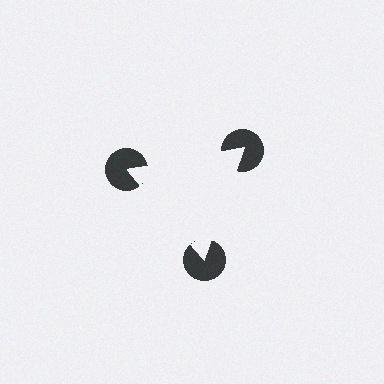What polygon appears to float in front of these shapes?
An illusory triangle — its edges are inferred from the aligned wedge cuts in the pac-man discs, not physically drawn.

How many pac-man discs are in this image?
There are 3 — one at each vertex of the illusory triangle.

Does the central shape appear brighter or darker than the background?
It typically appears slightly brighter than the background, even though no actual brightness change is drawn.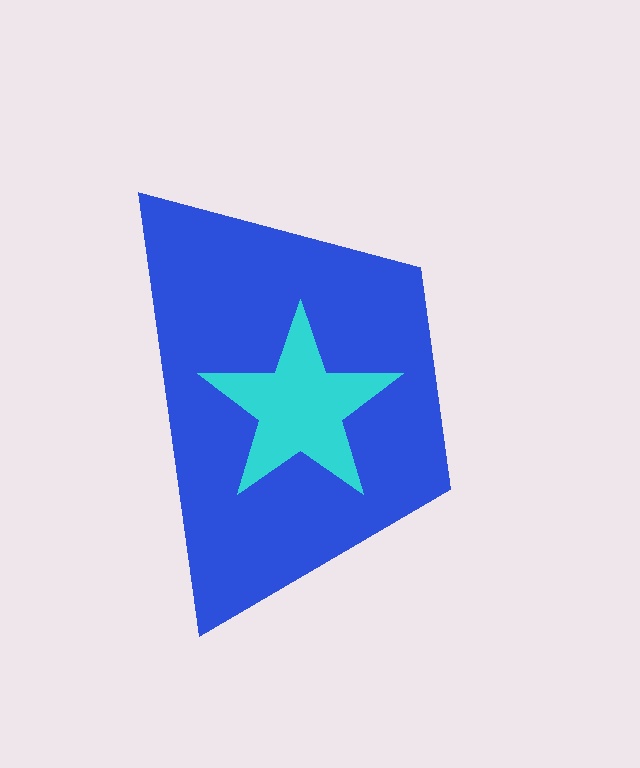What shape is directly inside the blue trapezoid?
The cyan star.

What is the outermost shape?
The blue trapezoid.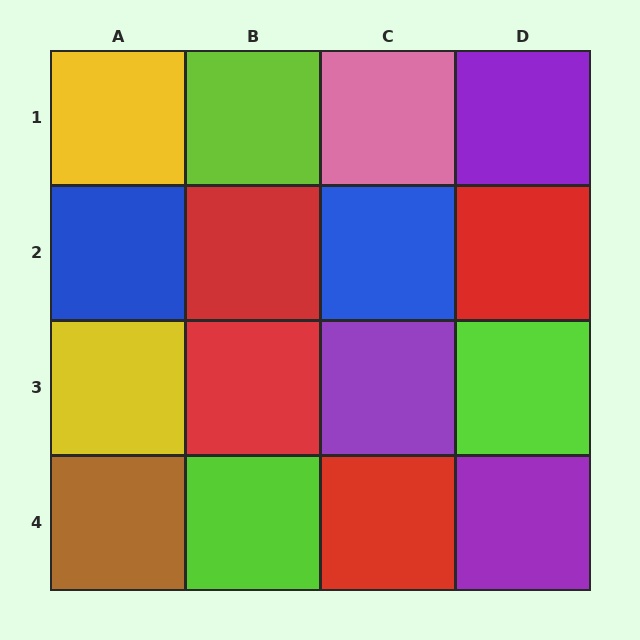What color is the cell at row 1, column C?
Pink.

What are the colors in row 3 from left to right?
Yellow, red, purple, lime.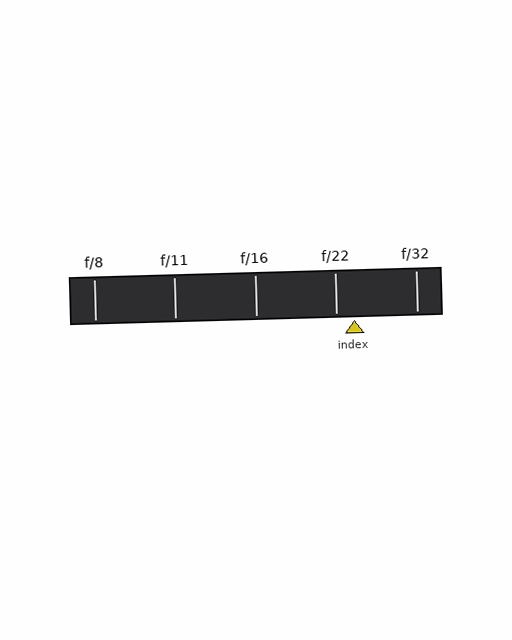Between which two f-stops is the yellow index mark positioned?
The index mark is between f/22 and f/32.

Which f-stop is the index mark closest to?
The index mark is closest to f/22.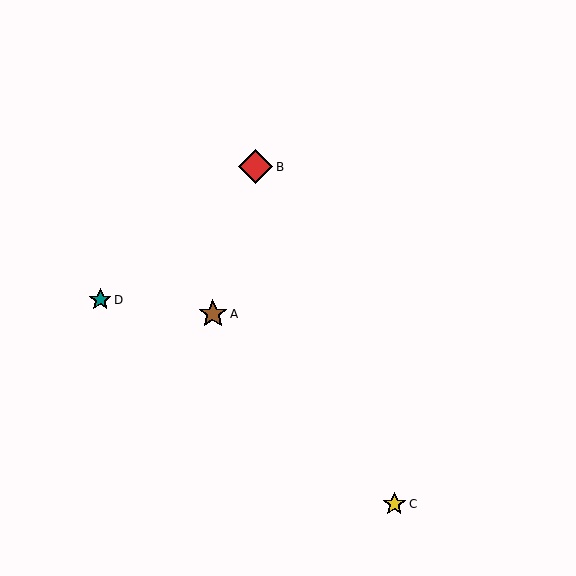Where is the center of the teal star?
The center of the teal star is at (100, 300).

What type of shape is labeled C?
Shape C is a yellow star.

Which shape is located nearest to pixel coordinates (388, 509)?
The yellow star (labeled C) at (394, 504) is nearest to that location.